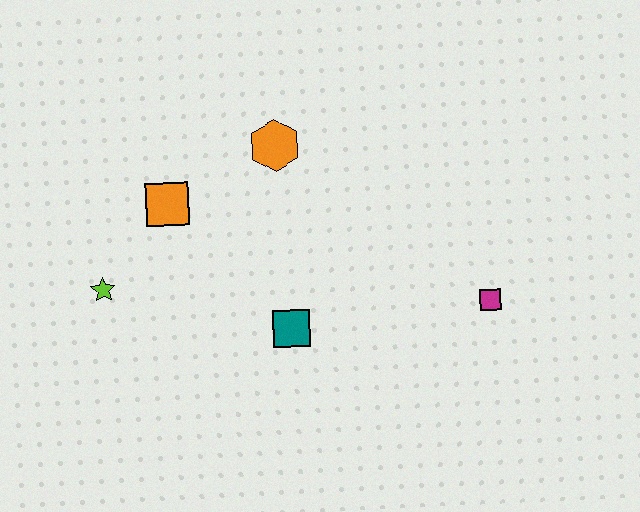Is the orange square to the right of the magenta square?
No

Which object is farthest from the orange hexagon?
The magenta square is farthest from the orange hexagon.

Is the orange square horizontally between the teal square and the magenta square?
No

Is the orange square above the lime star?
Yes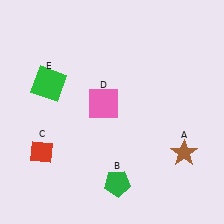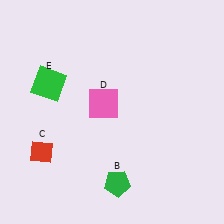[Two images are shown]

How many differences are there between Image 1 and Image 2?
There is 1 difference between the two images.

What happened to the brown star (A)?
The brown star (A) was removed in Image 2. It was in the bottom-right area of Image 1.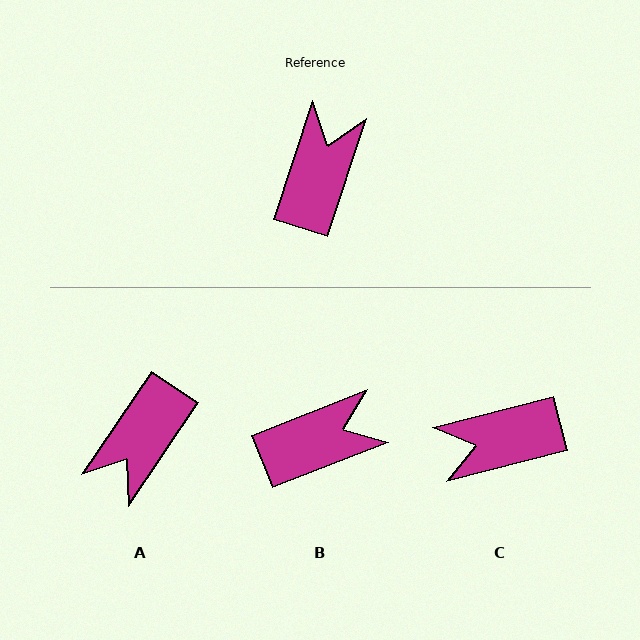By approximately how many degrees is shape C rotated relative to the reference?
Approximately 123 degrees counter-clockwise.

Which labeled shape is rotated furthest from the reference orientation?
A, about 164 degrees away.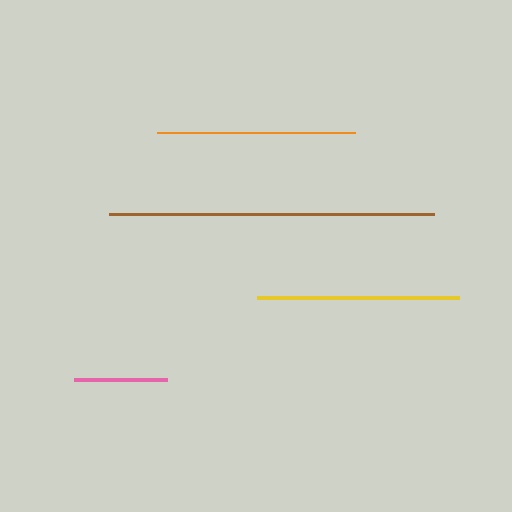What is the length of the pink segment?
The pink segment is approximately 93 pixels long.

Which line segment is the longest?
The brown line is the longest at approximately 325 pixels.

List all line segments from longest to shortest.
From longest to shortest: brown, yellow, orange, pink.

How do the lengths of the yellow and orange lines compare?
The yellow and orange lines are approximately the same length.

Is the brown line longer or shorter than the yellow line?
The brown line is longer than the yellow line.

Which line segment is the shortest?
The pink line is the shortest at approximately 93 pixels.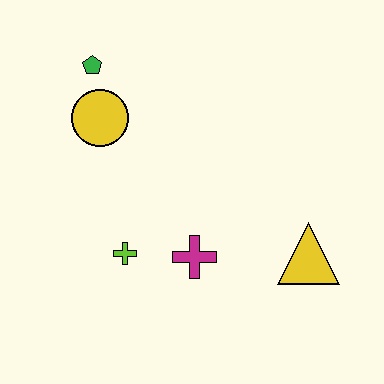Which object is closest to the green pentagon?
The yellow circle is closest to the green pentagon.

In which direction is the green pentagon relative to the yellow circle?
The green pentagon is above the yellow circle.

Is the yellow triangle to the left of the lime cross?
No